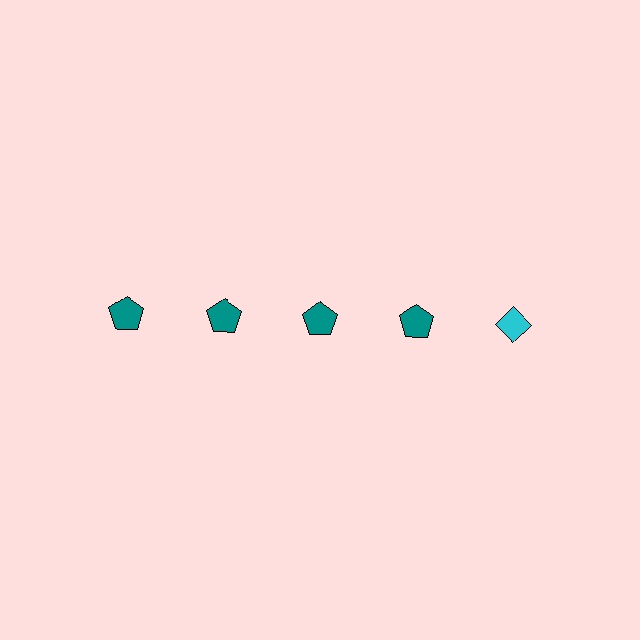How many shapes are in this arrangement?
There are 5 shapes arranged in a grid pattern.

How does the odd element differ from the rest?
It differs in both color (cyan instead of teal) and shape (diamond instead of pentagon).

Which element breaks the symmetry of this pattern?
The cyan diamond in the top row, rightmost column breaks the symmetry. All other shapes are teal pentagons.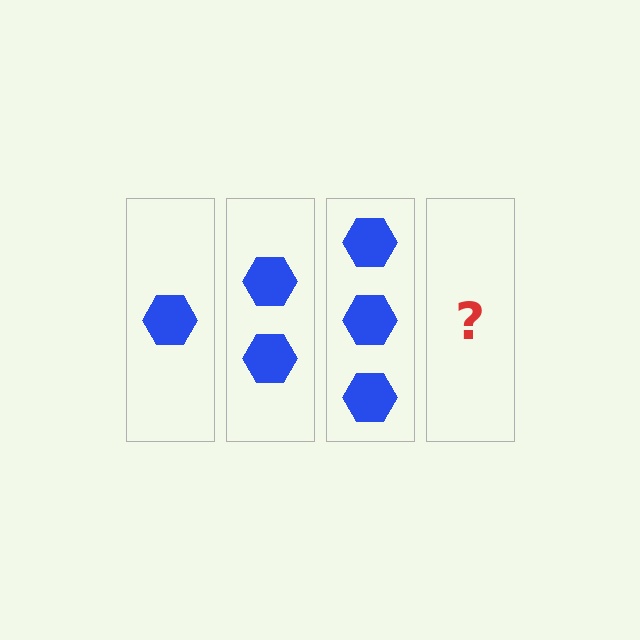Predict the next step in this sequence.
The next step is 4 hexagons.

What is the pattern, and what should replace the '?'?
The pattern is that each step adds one more hexagon. The '?' should be 4 hexagons.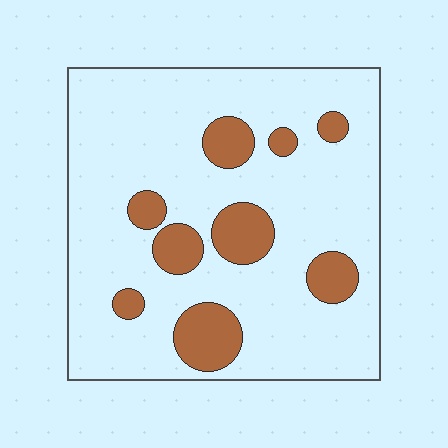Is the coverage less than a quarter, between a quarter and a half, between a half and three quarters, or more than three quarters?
Less than a quarter.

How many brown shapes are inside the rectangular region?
9.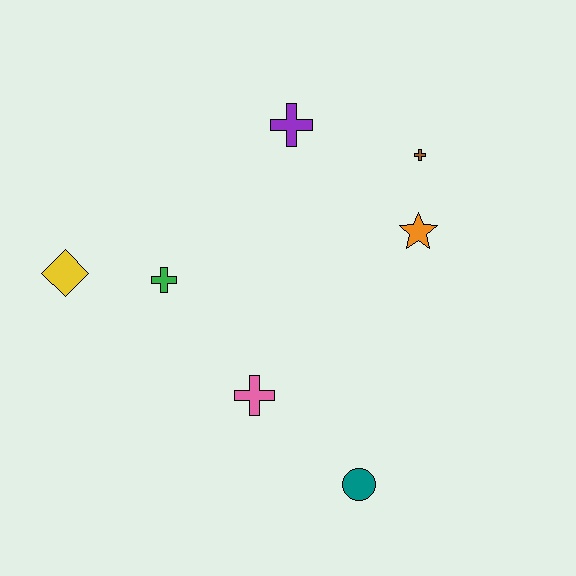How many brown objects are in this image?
There is 1 brown object.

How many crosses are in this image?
There are 4 crosses.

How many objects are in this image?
There are 7 objects.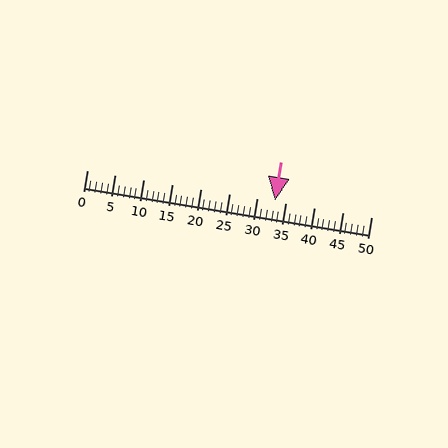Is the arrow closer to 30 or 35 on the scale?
The arrow is closer to 35.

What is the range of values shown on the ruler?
The ruler shows values from 0 to 50.